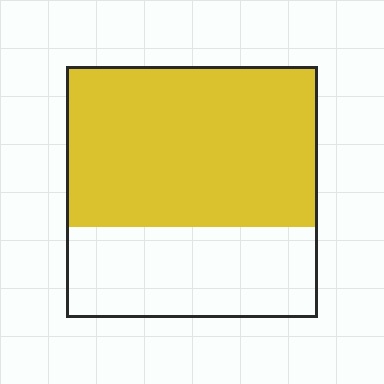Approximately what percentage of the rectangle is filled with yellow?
Approximately 65%.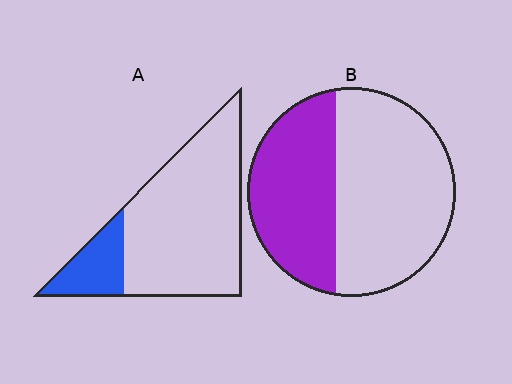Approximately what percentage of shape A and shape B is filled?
A is approximately 20% and B is approximately 40%.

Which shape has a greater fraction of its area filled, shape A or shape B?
Shape B.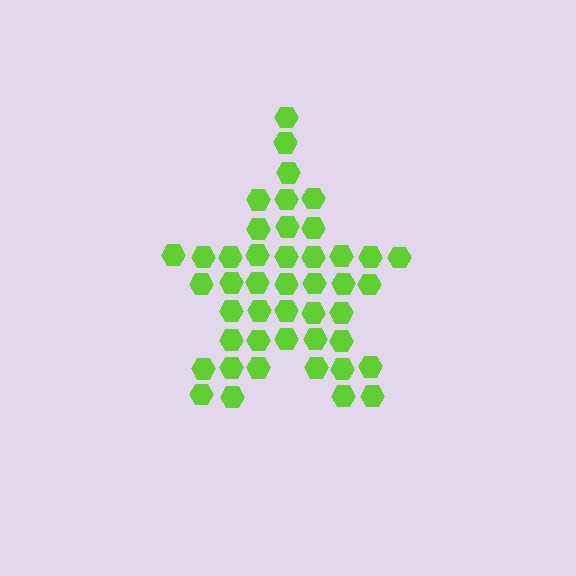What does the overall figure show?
The overall figure shows a star.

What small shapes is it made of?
It is made of small hexagons.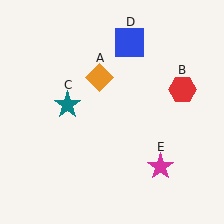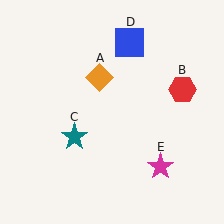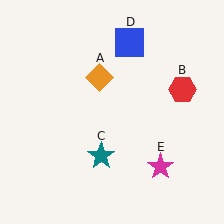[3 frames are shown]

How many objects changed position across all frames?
1 object changed position: teal star (object C).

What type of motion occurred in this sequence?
The teal star (object C) rotated counterclockwise around the center of the scene.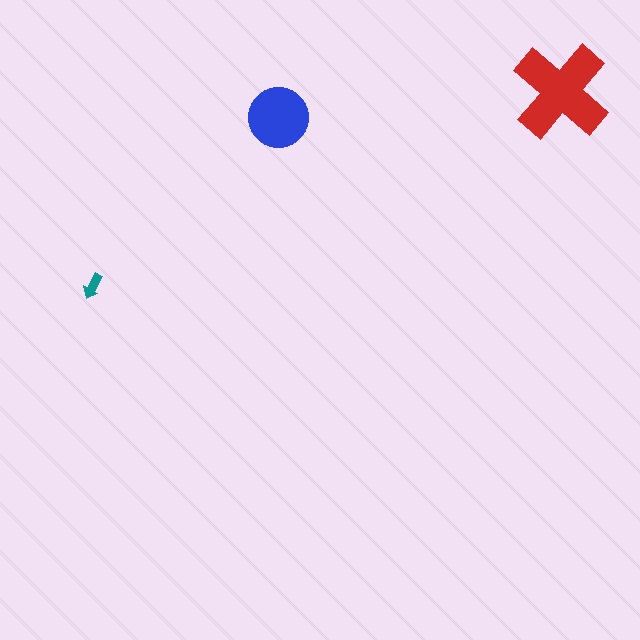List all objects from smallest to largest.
The teal arrow, the blue circle, the red cross.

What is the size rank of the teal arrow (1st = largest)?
3rd.